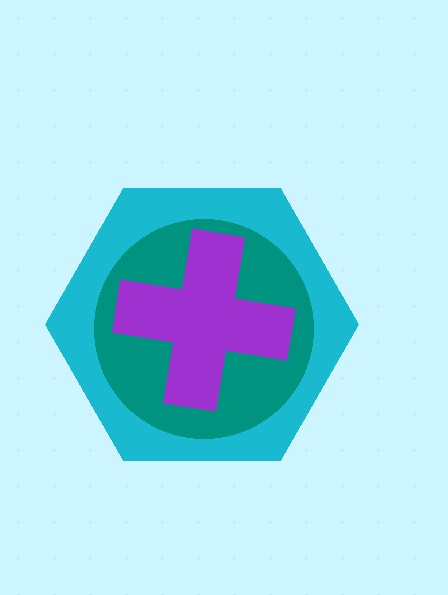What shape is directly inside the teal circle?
The purple cross.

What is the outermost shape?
The cyan hexagon.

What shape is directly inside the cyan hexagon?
The teal circle.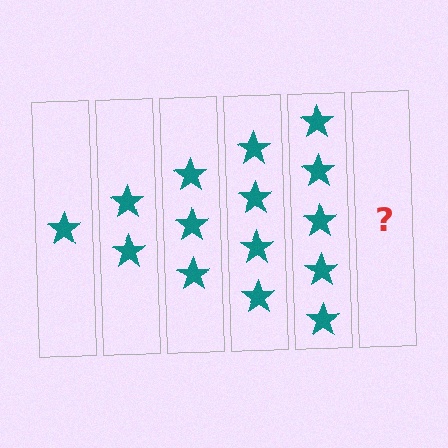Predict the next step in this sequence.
The next step is 6 stars.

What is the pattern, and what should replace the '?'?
The pattern is that each step adds one more star. The '?' should be 6 stars.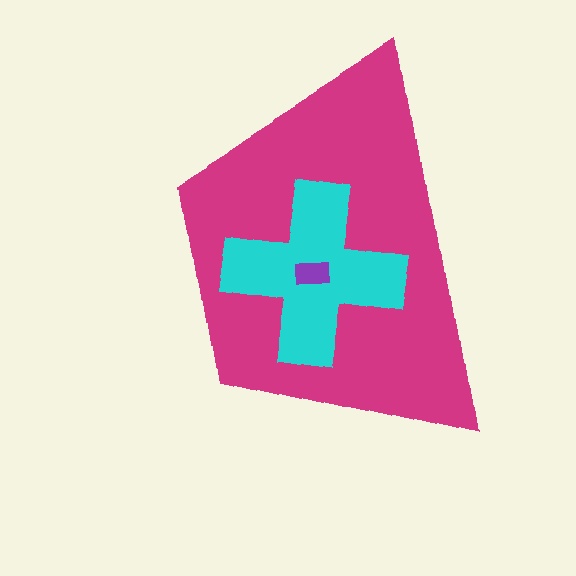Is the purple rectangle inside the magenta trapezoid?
Yes.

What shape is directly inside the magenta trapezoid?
The cyan cross.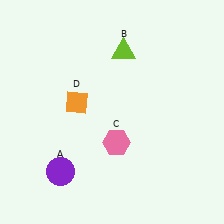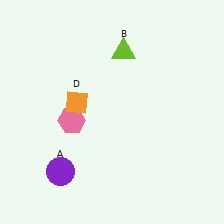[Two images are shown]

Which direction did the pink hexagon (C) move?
The pink hexagon (C) moved left.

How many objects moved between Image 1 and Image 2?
1 object moved between the two images.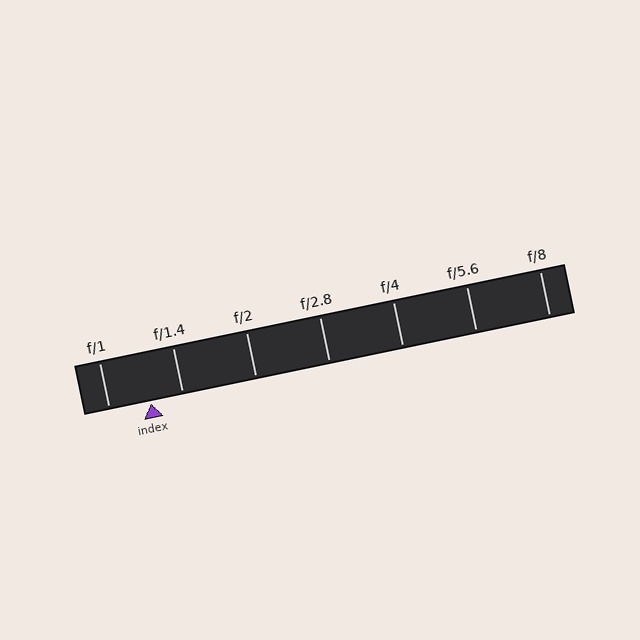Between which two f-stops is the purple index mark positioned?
The index mark is between f/1 and f/1.4.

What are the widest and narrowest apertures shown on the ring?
The widest aperture shown is f/1 and the narrowest is f/8.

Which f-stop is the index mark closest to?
The index mark is closest to f/1.4.